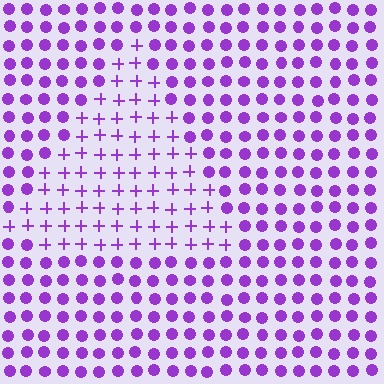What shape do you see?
I see a triangle.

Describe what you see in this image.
The image is filled with small purple elements arranged in a uniform grid. A triangle-shaped region contains plus signs, while the surrounding area contains circles. The boundary is defined purely by the change in element shape.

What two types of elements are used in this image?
The image uses plus signs inside the triangle region and circles outside it.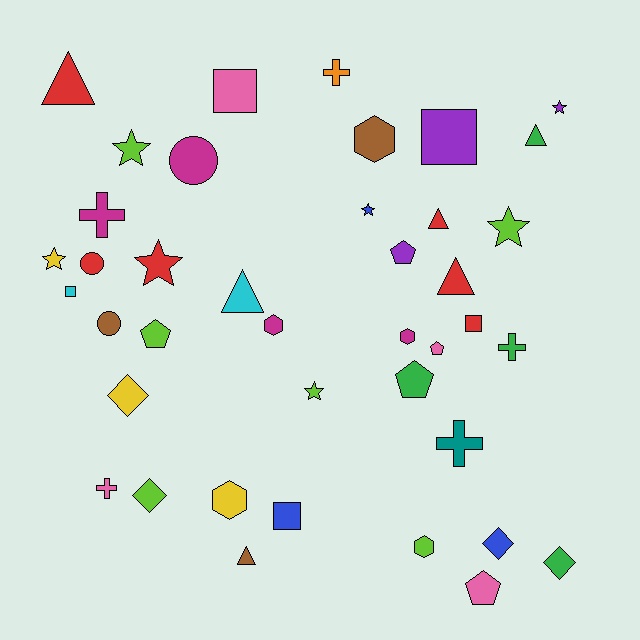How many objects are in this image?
There are 40 objects.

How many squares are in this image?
There are 5 squares.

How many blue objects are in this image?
There are 3 blue objects.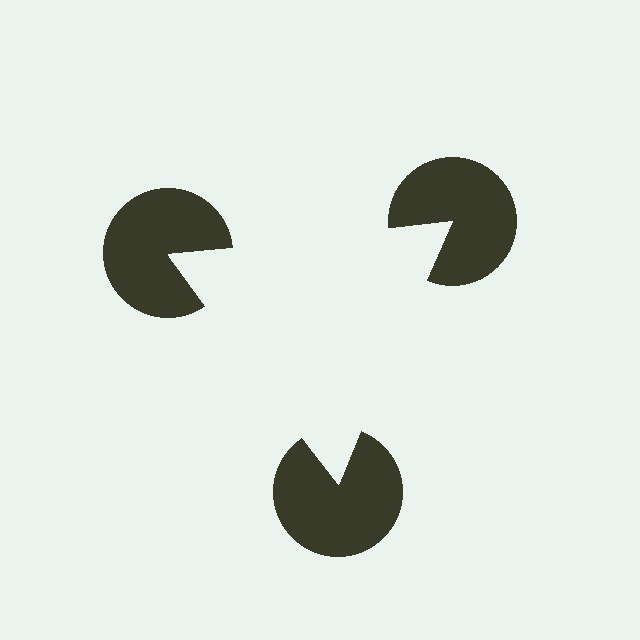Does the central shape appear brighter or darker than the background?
It typically appears slightly brighter than the background, even though no actual brightness change is drawn.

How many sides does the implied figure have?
3 sides.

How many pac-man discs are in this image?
There are 3 — one at each vertex of the illusory triangle.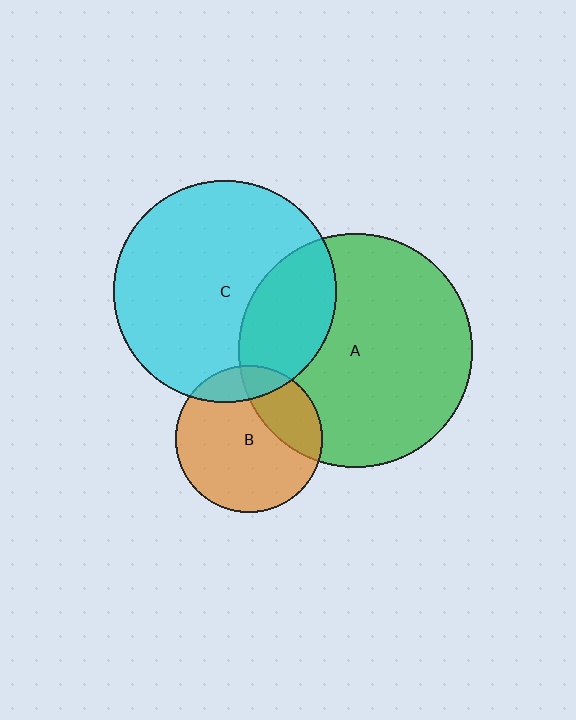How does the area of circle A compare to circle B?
Approximately 2.5 times.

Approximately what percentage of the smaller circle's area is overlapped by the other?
Approximately 15%.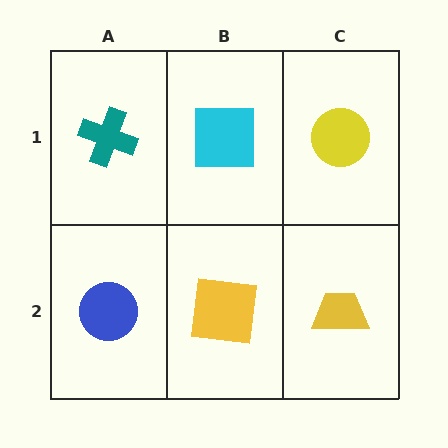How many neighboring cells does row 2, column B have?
3.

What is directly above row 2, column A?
A teal cross.